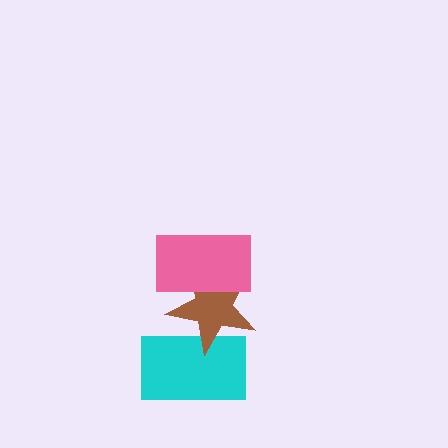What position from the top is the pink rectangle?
The pink rectangle is 1st from the top.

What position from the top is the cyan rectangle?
The cyan rectangle is 3rd from the top.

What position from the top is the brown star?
The brown star is 2nd from the top.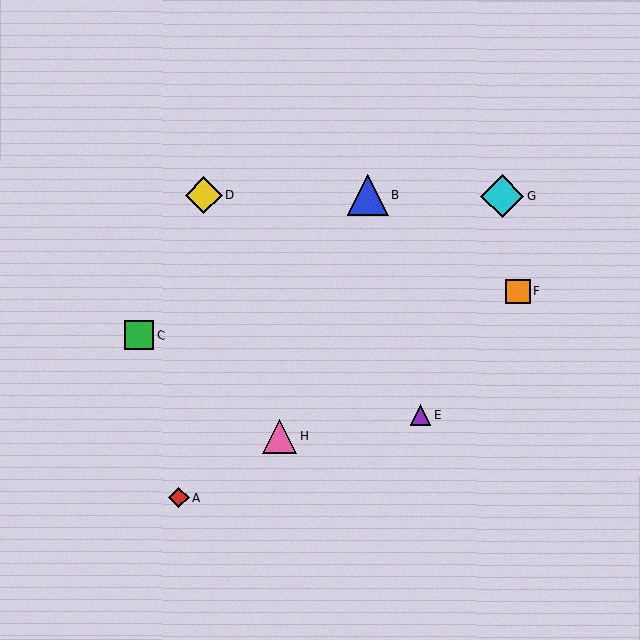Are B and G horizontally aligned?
Yes, both are at y≈195.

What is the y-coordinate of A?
Object A is at y≈497.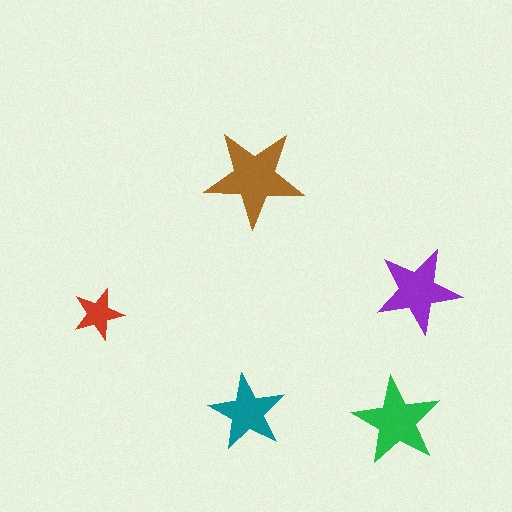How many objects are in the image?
There are 5 objects in the image.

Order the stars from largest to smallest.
the brown one, the green one, the purple one, the teal one, the red one.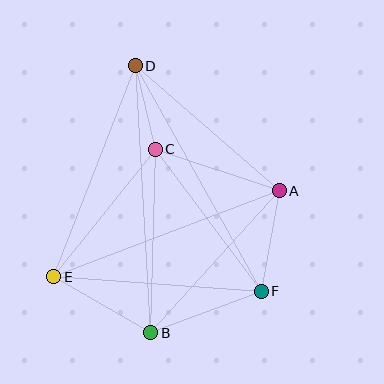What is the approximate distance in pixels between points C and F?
The distance between C and F is approximately 177 pixels.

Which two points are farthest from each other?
Points B and D are farthest from each other.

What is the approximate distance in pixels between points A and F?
The distance between A and F is approximately 102 pixels.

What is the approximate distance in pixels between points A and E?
The distance between A and E is approximately 241 pixels.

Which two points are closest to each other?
Points C and D are closest to each other.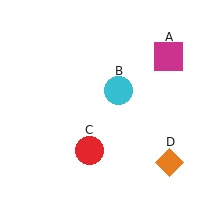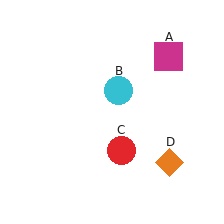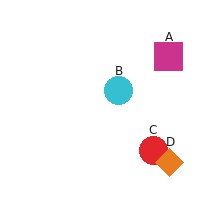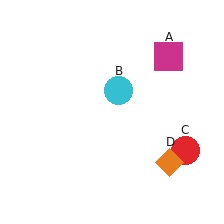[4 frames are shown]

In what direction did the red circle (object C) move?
The red circle (object C) moved right.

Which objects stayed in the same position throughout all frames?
Magenta square (object A) and cyan circle (object B) and orange diamond (object D) remained stationary.